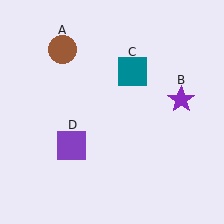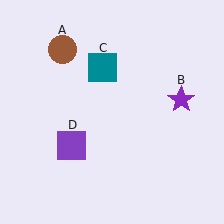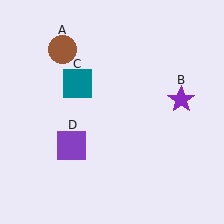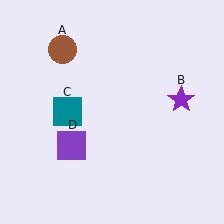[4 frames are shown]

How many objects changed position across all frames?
1 object changed position: teal square (object C).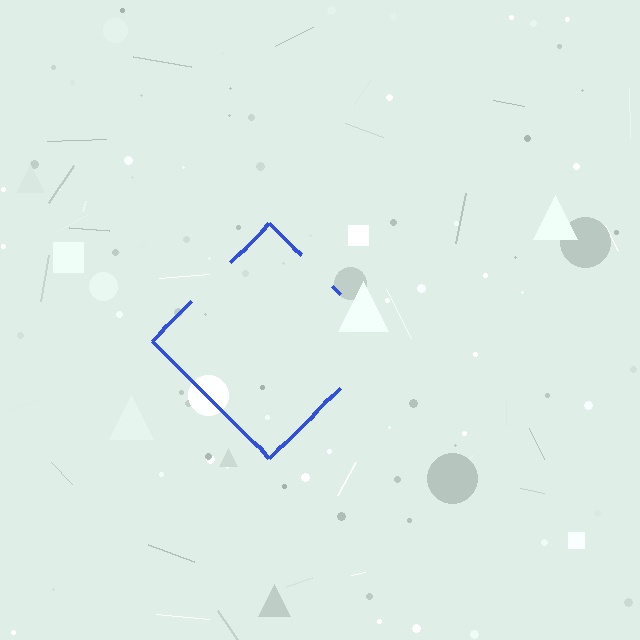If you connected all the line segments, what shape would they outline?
They would outline a diamond.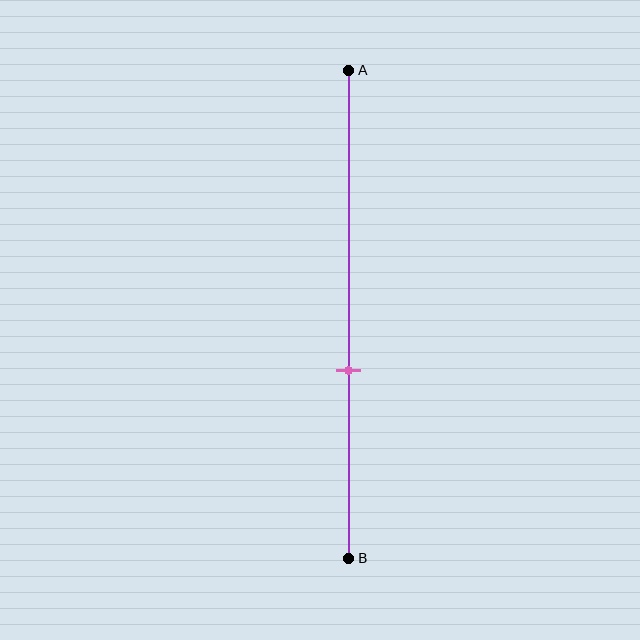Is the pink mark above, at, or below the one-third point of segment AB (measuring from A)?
The pink mark is below the one-third point of segment AB.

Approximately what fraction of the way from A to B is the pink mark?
The pink mark is approximately 60% of the way from A to B.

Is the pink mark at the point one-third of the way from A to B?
No, the mark is at about 60% from A, not at the 33% one-third point.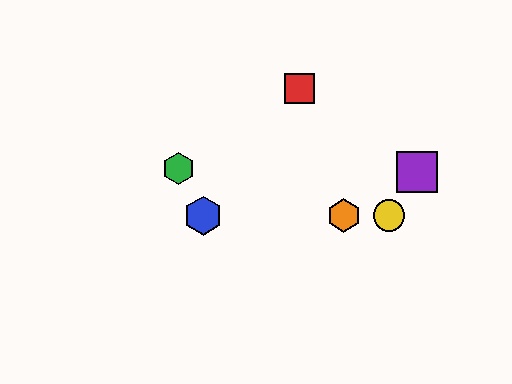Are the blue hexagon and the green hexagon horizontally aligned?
No, the blue hexagon is at y≈216 and the green hexagon is at y≈169.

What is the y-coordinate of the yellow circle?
The yellow circle is at y≈216.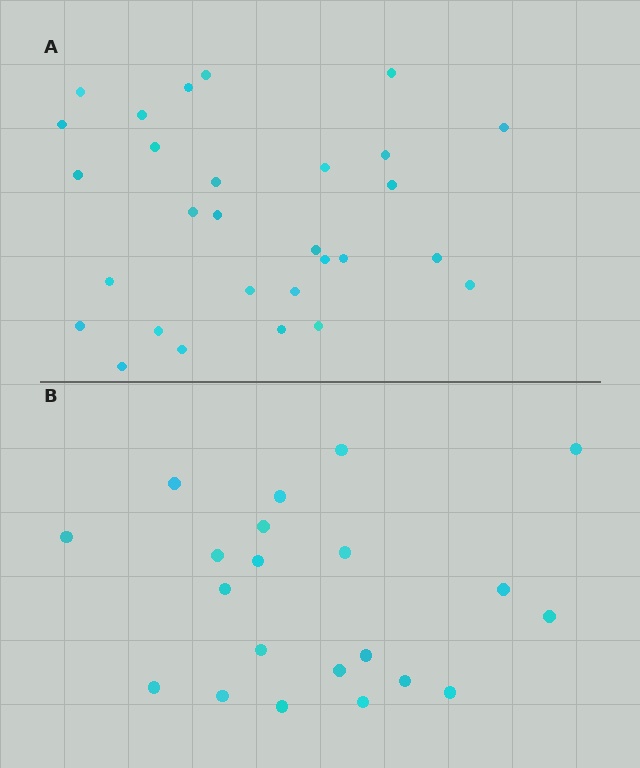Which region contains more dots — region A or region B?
Region A (the top region) has more dots.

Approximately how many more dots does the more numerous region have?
Region A has roughly 8 or so more dots than region B.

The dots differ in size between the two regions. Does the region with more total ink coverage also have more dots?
No. Region B has more total ink coverage because its dots are larger, but region A actually contains more individual dots. Total area can be misleading — the number of items is what matters here.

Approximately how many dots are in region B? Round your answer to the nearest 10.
About 20 dots. (The exact count is 21, which rounds to 20.)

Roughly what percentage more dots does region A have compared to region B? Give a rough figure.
About 40% more.